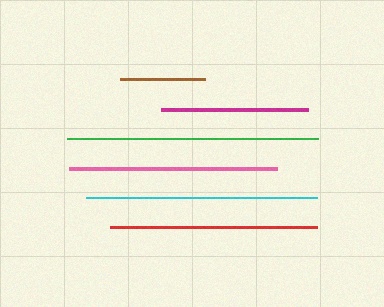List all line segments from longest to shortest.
From longest to shortest: green, cyan, pink, red, magenta, brown.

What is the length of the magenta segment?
The magenta segment is approximately 147 pixels long.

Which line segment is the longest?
The green line is the longest at approximately 251 pixels.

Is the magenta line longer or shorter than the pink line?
The pink line is longer than the magenta line.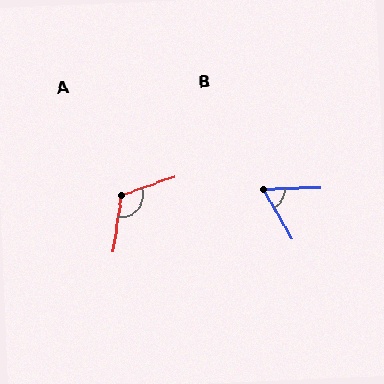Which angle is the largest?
A, at approximately 118 degrees.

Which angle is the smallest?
B, at approximately 62 degrees.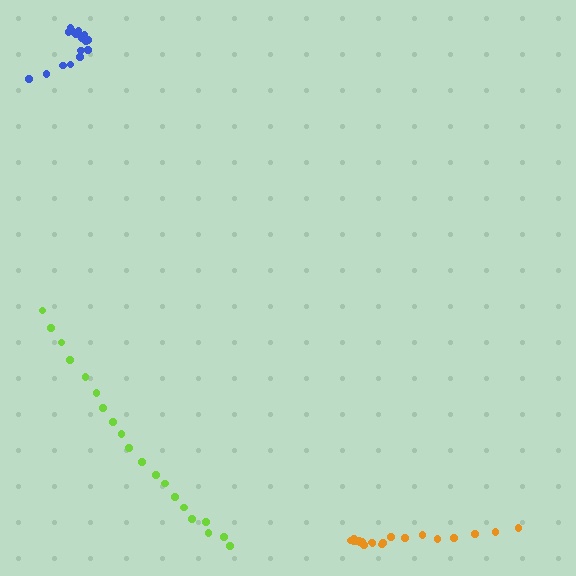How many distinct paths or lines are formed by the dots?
There are 3 distinct paths.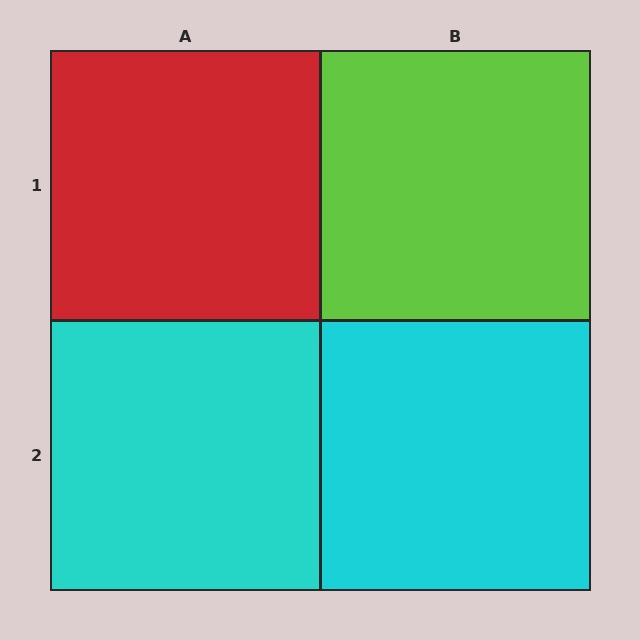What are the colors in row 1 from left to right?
Red, lime.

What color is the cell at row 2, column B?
Cyan.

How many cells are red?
1 cell is red.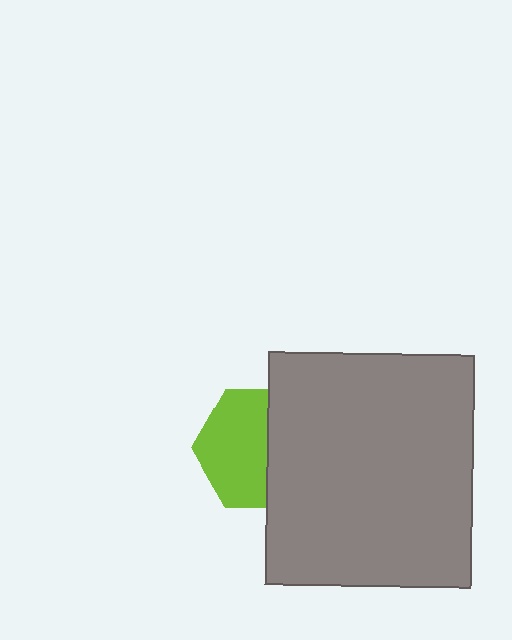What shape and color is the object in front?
The object in front is a gray rectangle.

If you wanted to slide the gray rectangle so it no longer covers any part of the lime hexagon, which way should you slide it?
Slide it right — that is the most direct way to separate the two shapes.